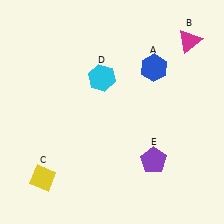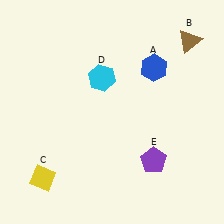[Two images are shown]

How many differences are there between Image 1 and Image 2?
There is 1 difference between the two images.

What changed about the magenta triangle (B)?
In Image 1, B is magenta. In Image 2, it changed to brown.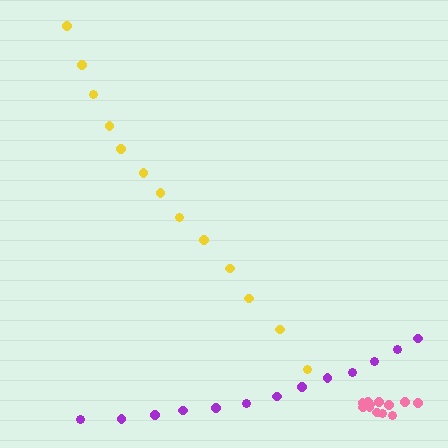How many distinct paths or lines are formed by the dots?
There are 3 distinct paths.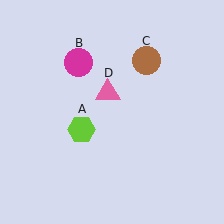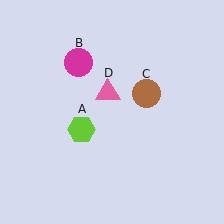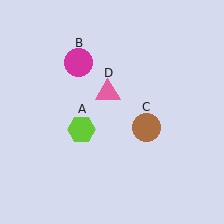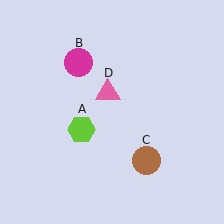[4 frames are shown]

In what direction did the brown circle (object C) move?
The brown circle (object C) moved down.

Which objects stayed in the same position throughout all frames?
Lime hexagon (object A) and magenta circle (object B) and pink triangle (object D) remained stationary.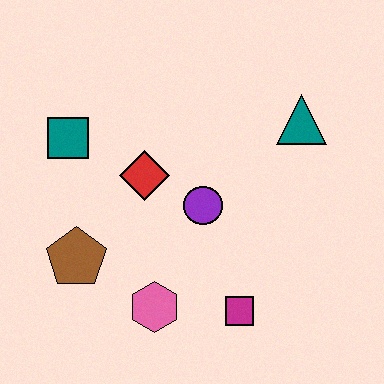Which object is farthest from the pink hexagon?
The teal triangle is farthest from the pink hexagon.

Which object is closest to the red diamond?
The purple circle is closest to the red diamond.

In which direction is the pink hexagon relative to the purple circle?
The pink hexagon is below the purple circle.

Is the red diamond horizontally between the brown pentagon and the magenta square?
Yes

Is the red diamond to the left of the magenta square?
Yes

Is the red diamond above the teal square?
No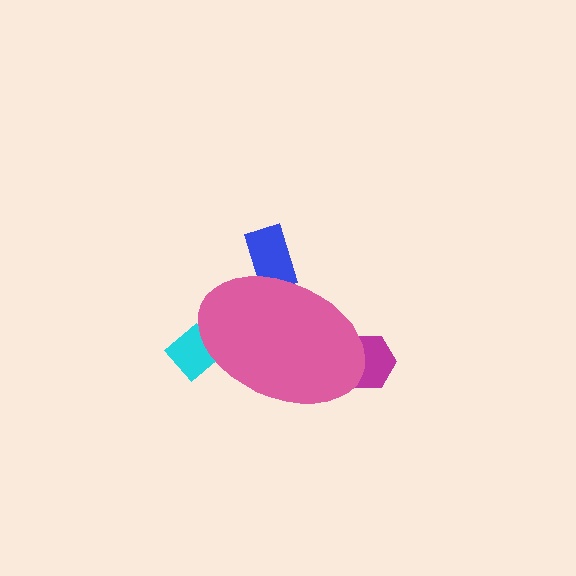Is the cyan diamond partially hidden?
Yes, the cyan diamond is partially hidden behind the pink ellipse.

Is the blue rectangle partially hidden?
Yes, the blue rectangle is partially hidden behind the pink ellipse.